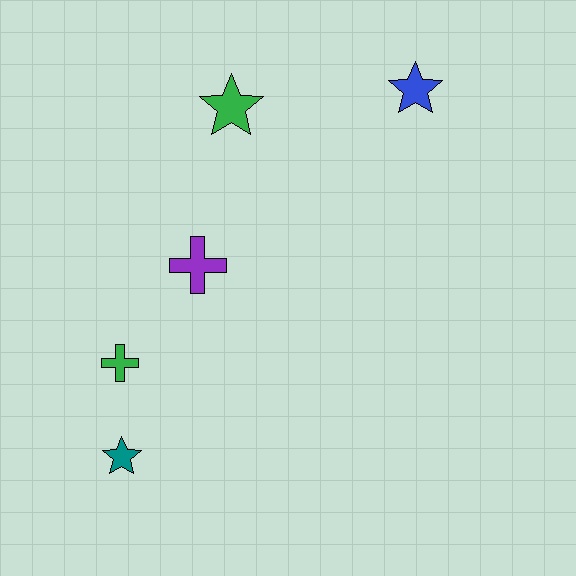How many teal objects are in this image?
There is 1 teal object.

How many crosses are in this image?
There are 2 crosses.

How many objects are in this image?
There are 5 objects.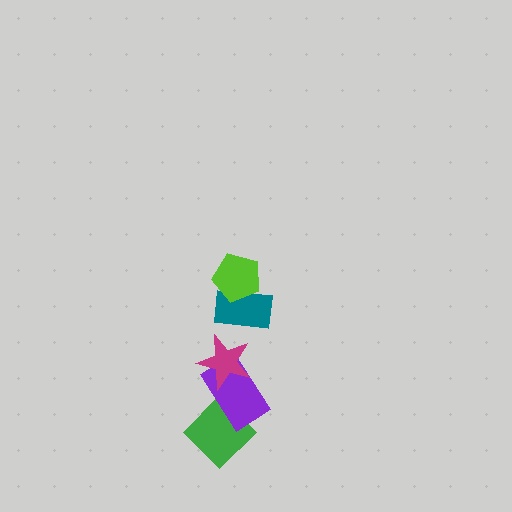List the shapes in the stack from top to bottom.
From top to bottom: the lime pentagon, the teal rectangle, the magenta star, the purple rectangle, the green diamond.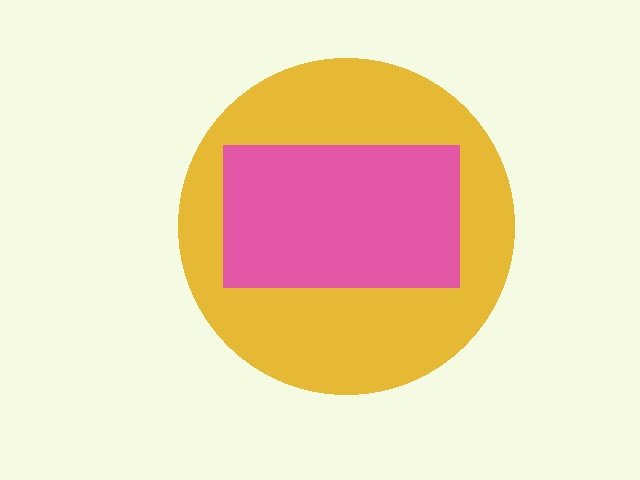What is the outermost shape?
The yellow circle.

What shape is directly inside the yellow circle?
The pink rectangle.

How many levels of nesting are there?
2.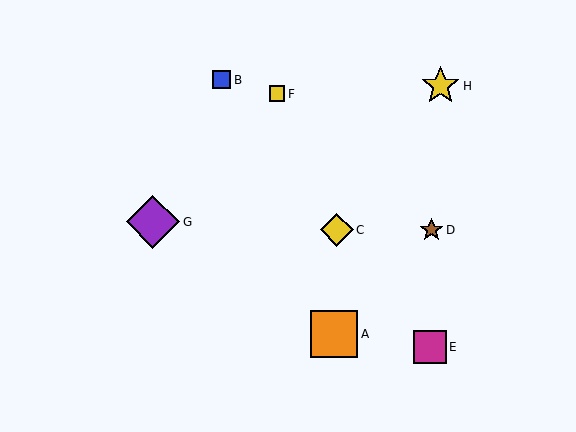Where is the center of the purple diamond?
The center of the purple diamond is at (153, 222).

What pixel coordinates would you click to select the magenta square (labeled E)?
Click at (430, 347) to select the magenta square E.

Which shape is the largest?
The purple diamond (labeled G) is the largest.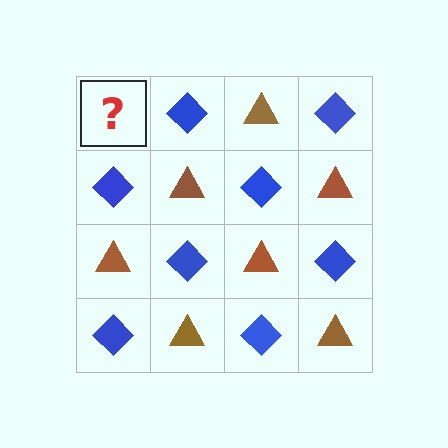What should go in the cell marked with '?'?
The missing cell should contain a brown triangle.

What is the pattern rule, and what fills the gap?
The rule is that it alternates brown triangle and blue diamond in a checkerboard pattern. The gap should be filled with a brown triangle.